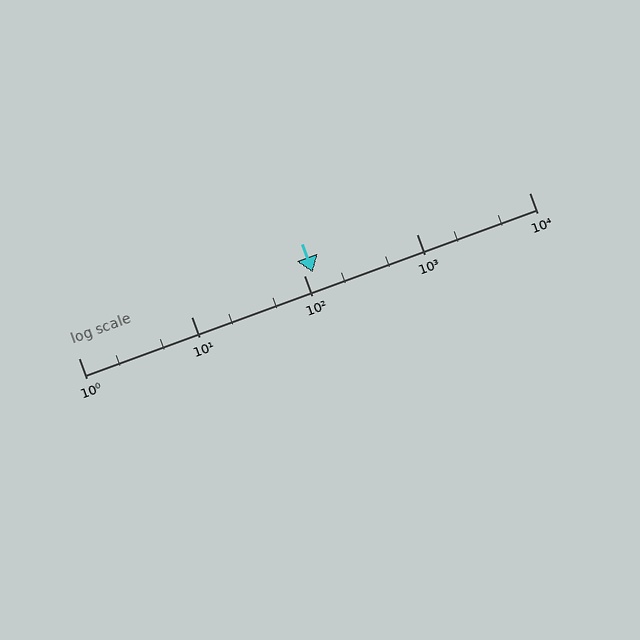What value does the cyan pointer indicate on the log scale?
The pointer indicates approximately 120.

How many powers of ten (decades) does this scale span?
The scale spans 4 decades, from 1 to 10000.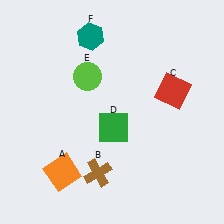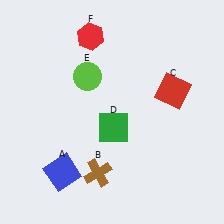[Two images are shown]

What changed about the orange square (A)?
In Image 1, A is orange. In Image 2, it changed to blue.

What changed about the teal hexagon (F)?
In Image 1, F is teal. In Image 2, it changed to red.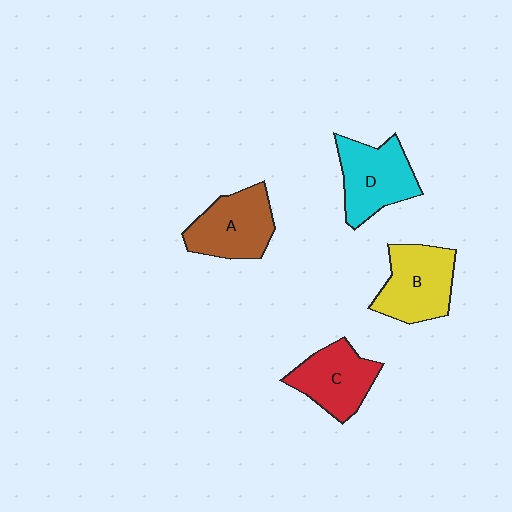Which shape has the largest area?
Shape B (yellow).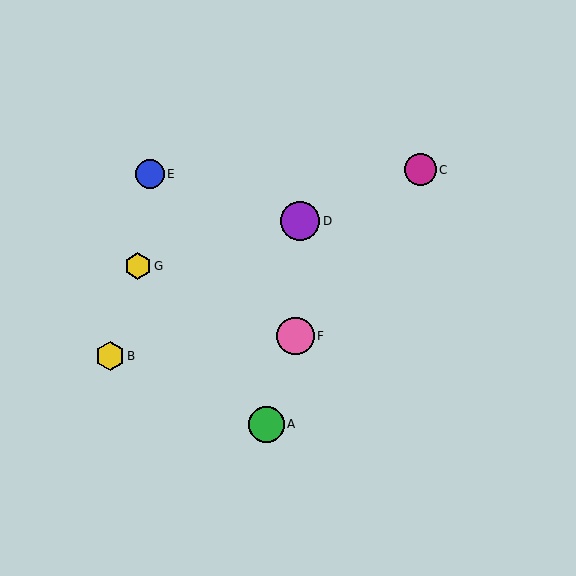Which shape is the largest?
The purple circle (labeled D) is the largest.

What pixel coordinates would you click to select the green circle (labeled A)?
Click at (266, 424) to select the green circle A.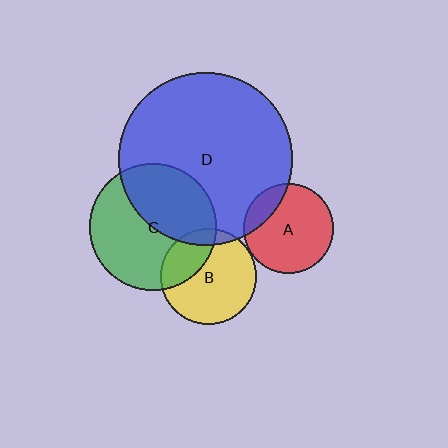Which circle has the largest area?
Circle D (blue).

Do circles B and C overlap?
Yes.